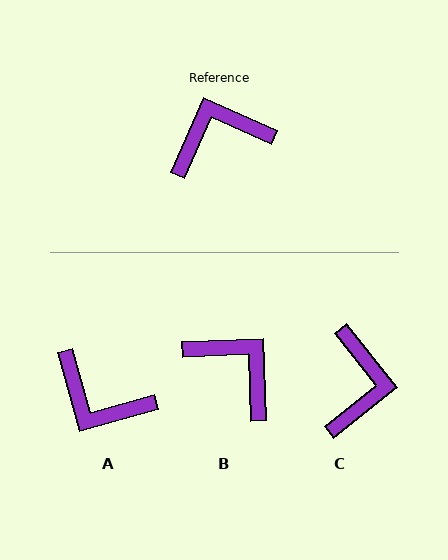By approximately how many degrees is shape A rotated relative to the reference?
Approximately 129 degrees counter-clockwise.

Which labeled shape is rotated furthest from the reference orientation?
A, about 129 degrees away.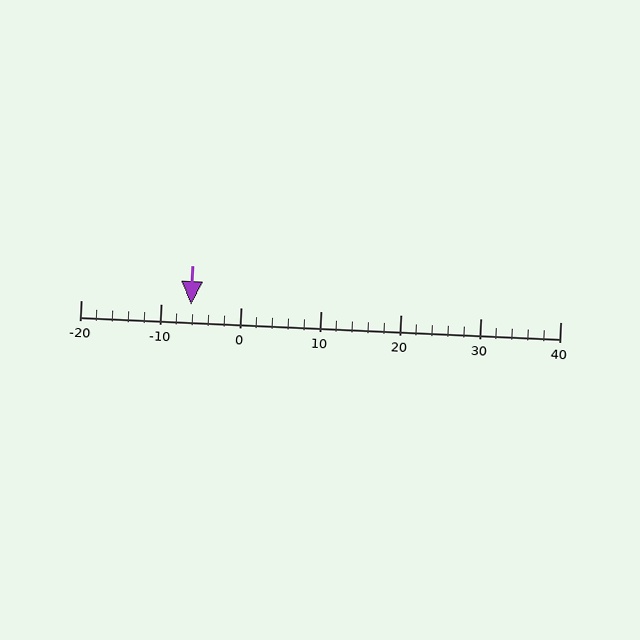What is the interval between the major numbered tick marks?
The major tick marks are spaced 10 units apart.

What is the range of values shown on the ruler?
The ruler shows values from -20 to 40.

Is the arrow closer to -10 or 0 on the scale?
The arrow is closer to -10.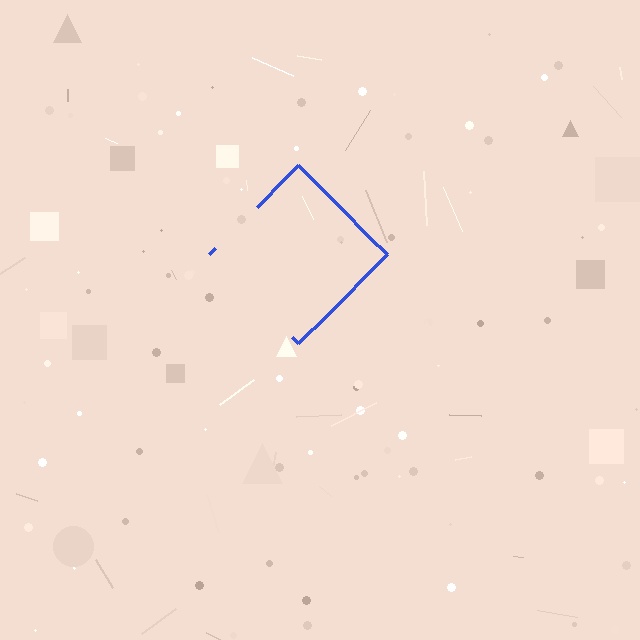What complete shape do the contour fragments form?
The contour fragments form a diamond.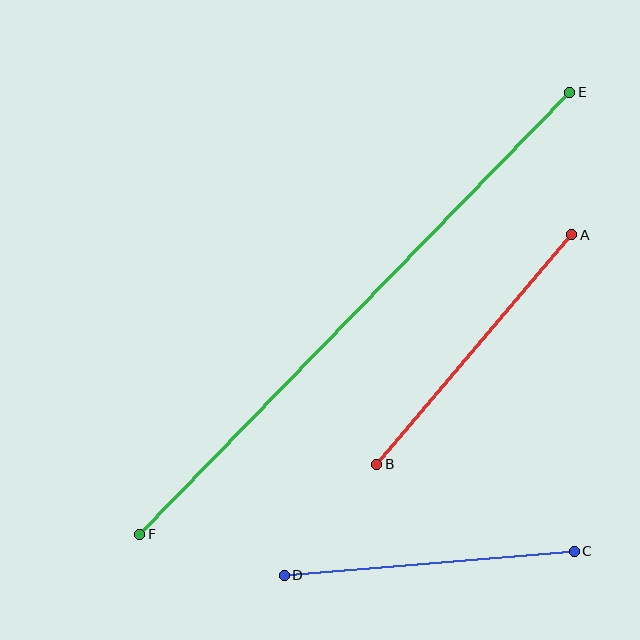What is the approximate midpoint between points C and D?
The midpoint is at approximately (429, 563) pixels.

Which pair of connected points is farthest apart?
Points E and F are farthest apart.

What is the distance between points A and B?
The distance is approximately 301 pixels.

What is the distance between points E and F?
The distance is approximately 616 pixels.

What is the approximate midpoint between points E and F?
The midpoint is at approximately (355, 313) pixels.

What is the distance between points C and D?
The distance is approximately 291 pixels.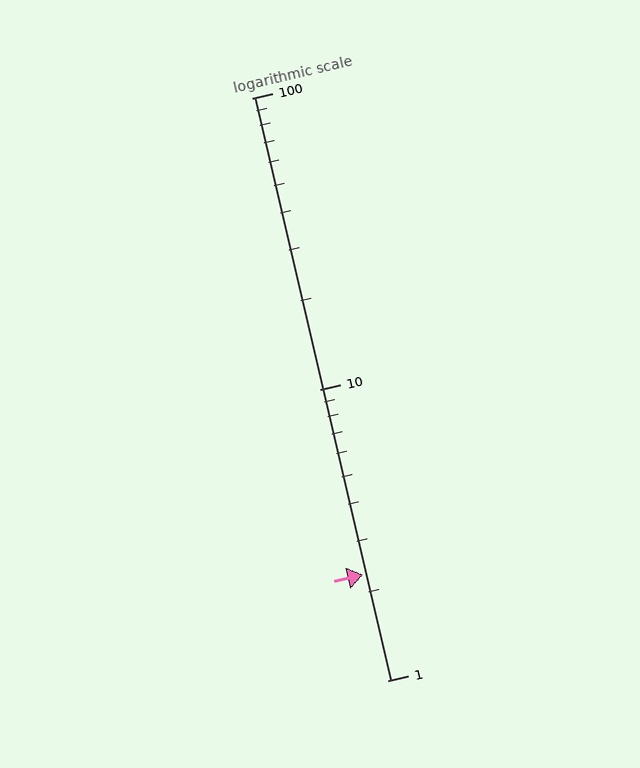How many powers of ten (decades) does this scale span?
The scale spans 2 decades, from 1 to 100.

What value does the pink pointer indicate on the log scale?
The pointer indicates approximately 2.3.